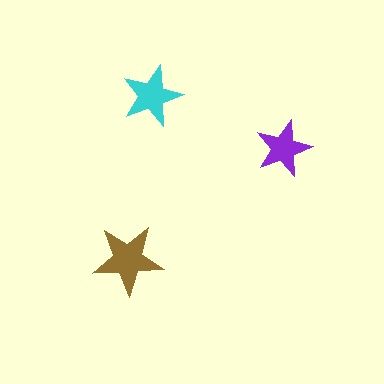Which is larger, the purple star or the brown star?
The brown one.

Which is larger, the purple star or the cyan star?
The cyan one.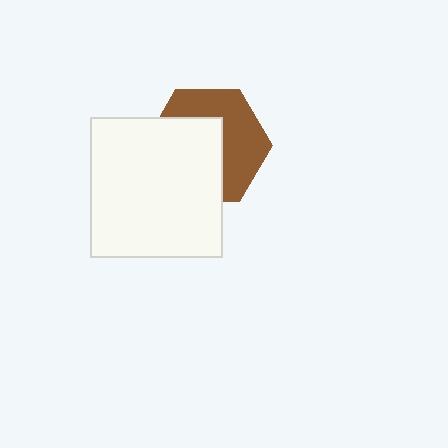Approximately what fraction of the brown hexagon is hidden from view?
Roughly 52% of the brown hexagon is hidden behind the white rectangle.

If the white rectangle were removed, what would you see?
You would see the complete brown hexagon.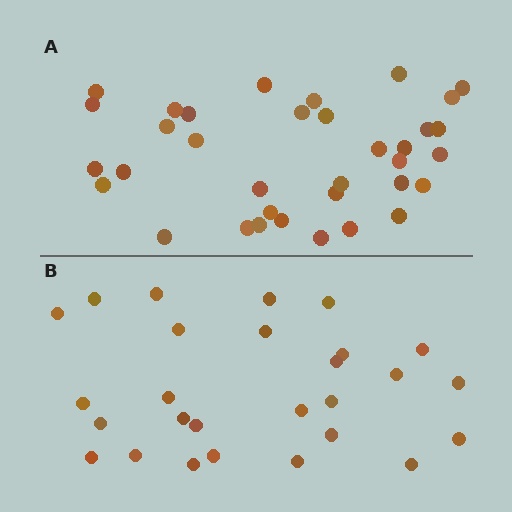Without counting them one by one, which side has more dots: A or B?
Region A (the top region) has more dots.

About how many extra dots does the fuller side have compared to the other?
Region A has roughly 8 or so more dots than region B.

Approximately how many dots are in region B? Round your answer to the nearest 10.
About 30 dots. (The exact count is 27, which rounds to 30.)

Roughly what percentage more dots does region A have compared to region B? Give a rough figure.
About 30% more.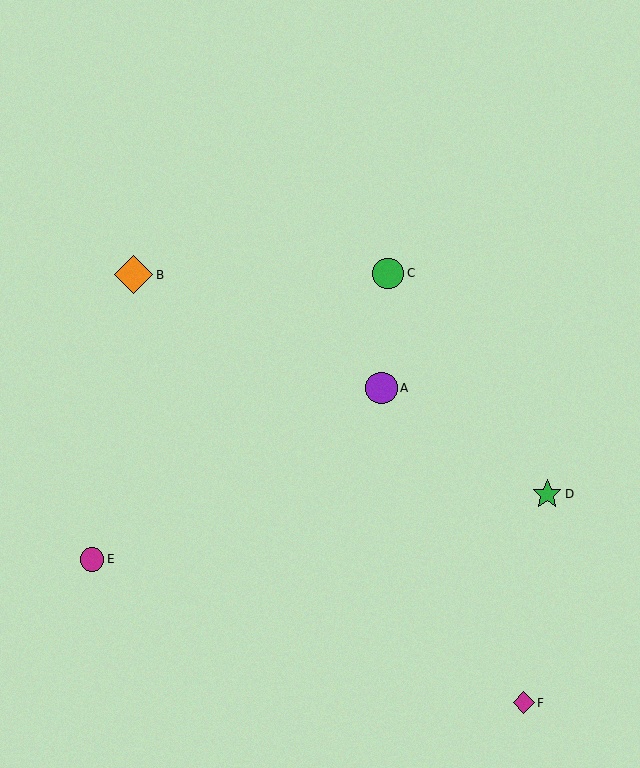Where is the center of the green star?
The center of the green star is at (547, 494).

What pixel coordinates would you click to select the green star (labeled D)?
Click at (547, 494) to select the green star D.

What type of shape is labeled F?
Shape F is a magenta diamond.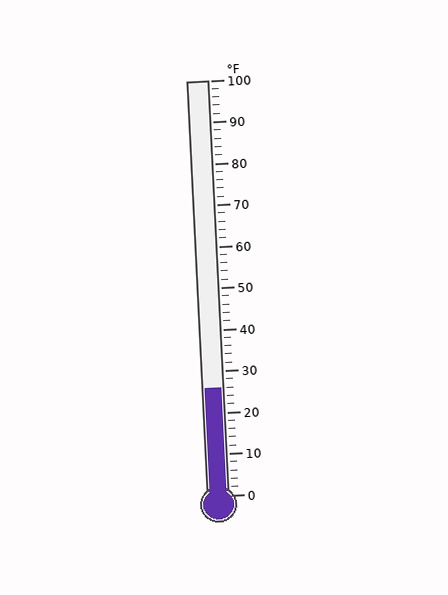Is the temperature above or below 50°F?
The temperature is below 50°F.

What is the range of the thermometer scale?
The thermometer scale ranges from 0°F to 100°F.